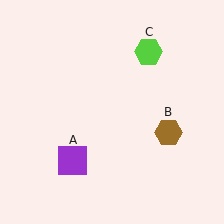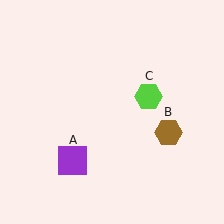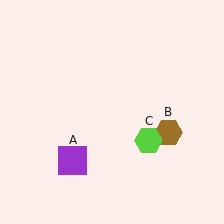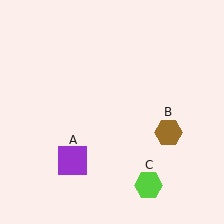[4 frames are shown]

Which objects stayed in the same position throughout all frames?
Purple square (object A) and brown hexagon (object B) remained stationary.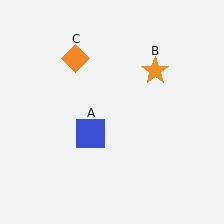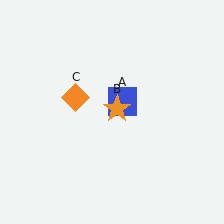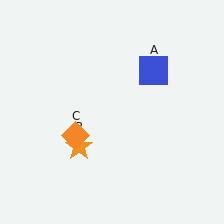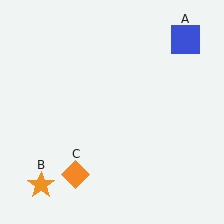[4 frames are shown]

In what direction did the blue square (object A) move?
The blue square (object A) moved up and to the right.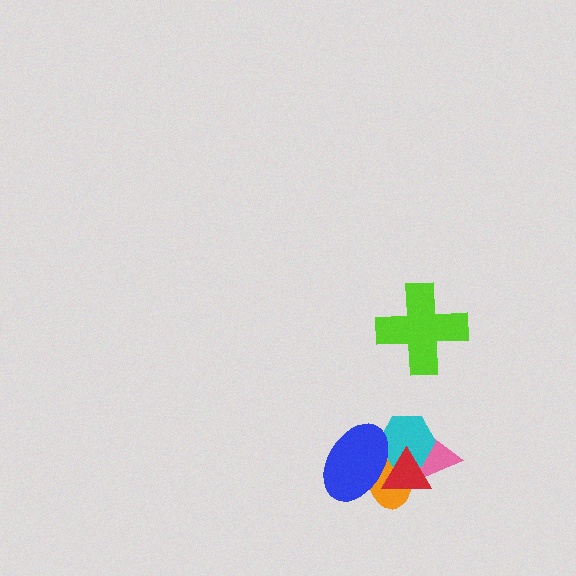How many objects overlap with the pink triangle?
4 objects overlap with the pink triangle.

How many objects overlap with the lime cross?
0 objects overlap with the lime cross.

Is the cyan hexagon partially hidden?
Yes, it is partially covered by another shape.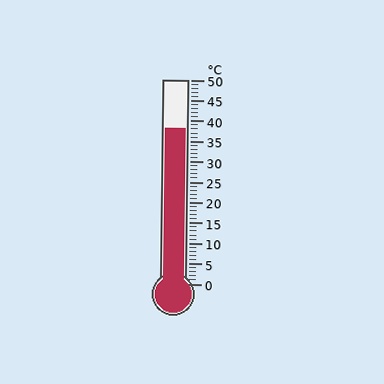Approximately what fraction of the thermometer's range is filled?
The thermometer is filled to approximately 75% of its range.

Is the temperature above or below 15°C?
The temperature is above 15°C.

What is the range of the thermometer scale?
The thermometer scale ranges from 0°C to 50°C.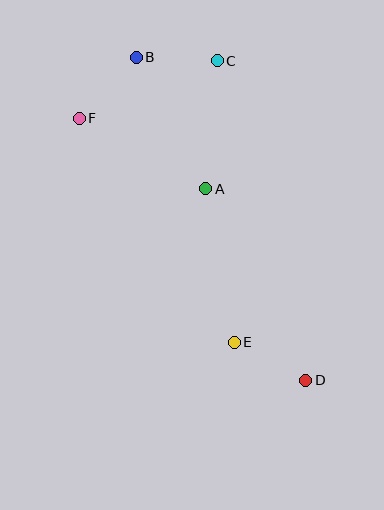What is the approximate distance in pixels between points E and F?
The distance between E and F is approximately 272 pixels.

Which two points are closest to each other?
Points B and C are closest to each other.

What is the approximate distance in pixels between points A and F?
The distance between A and F is approximately 144 pixels.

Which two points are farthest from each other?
Points B and D are farthest from each other.